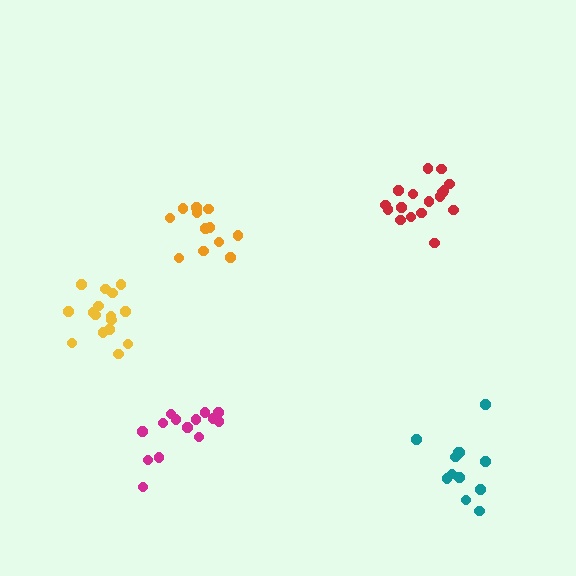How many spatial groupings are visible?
There are 5 spatial groupings.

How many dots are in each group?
Group 1: 14 dots, Group 2: 16 dots, Group 3: 17 dots, Group 4: 12 dots, Group 5: 12 dots (71 total).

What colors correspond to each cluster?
The clusters are colored: magenta, yellow, red, orange, teal.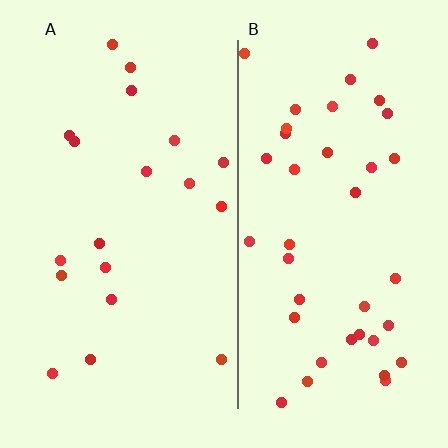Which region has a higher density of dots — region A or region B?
B (the right).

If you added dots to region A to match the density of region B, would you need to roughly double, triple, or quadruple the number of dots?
Approximately double.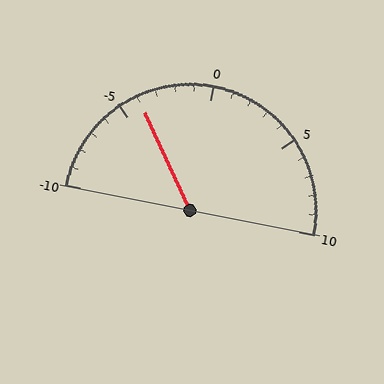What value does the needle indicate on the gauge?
The needle indicates approximately -4.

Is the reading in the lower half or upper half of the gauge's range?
The reading is in the lower half of the range (-10 to 10).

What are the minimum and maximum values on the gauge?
The gauge ranges from -10 to 10.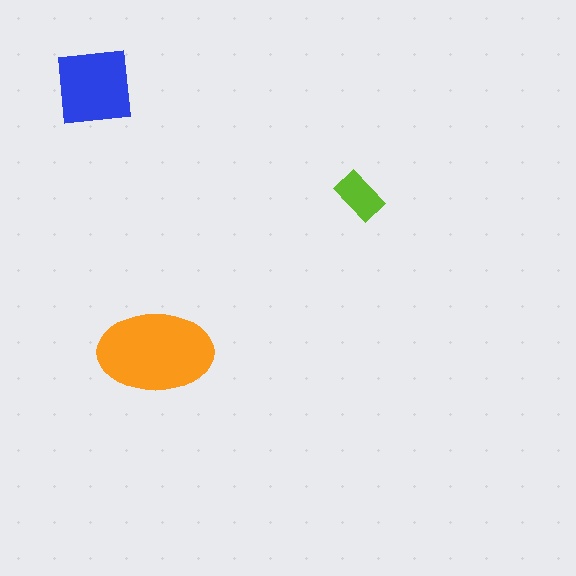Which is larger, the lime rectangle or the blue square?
The blue square.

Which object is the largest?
The orange ellipse.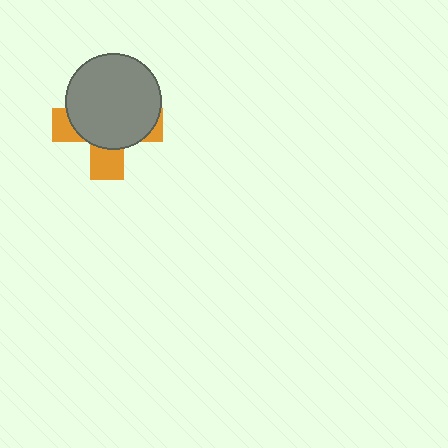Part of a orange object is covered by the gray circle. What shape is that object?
It is a cross.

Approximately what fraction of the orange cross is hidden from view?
Roughly 68% of the orange cross is hidden behind the gray circle.